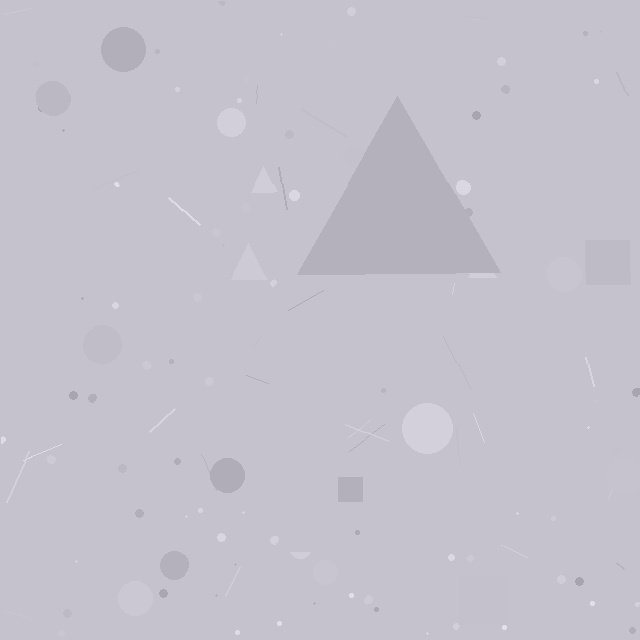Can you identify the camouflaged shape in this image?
The camouflaged shape is a triangle.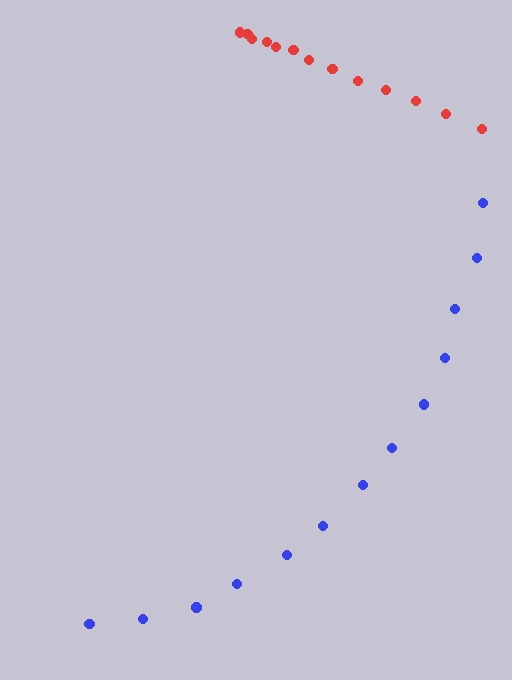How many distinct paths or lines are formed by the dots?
There are 2 distinct paths.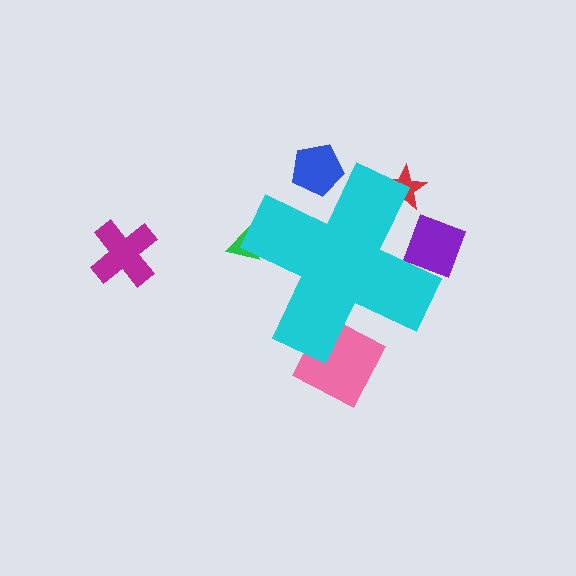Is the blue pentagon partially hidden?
Yes, the blue pentagon is partially hidden behind the cyan cross.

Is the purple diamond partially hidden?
Yes, the purple diamond is partially hidden behind the cyan cross.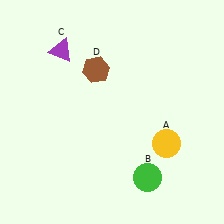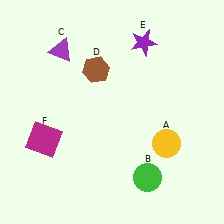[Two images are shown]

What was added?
A purple star (E), a magenta square (F) were added in Image 2.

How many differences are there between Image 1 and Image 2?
There are 2 differences between the two images.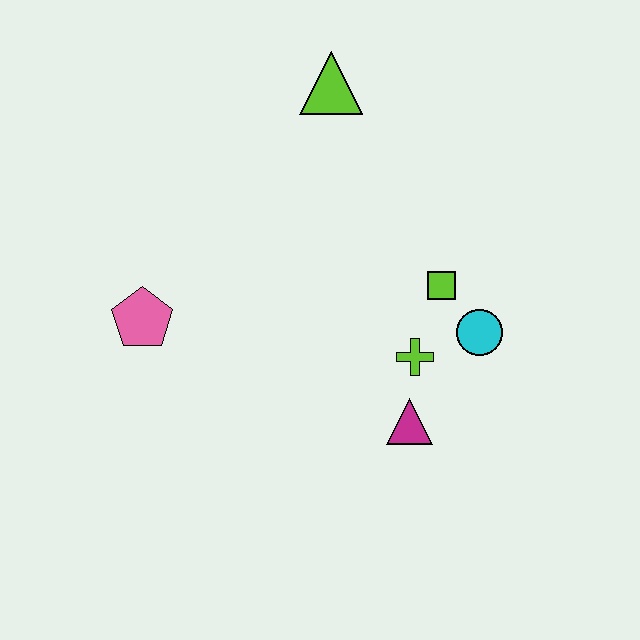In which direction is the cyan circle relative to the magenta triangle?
The cyan circle is above the magenta triangle.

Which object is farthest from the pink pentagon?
The cyan circle is farthest from the pink pentagon.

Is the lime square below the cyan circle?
No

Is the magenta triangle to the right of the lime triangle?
Yes